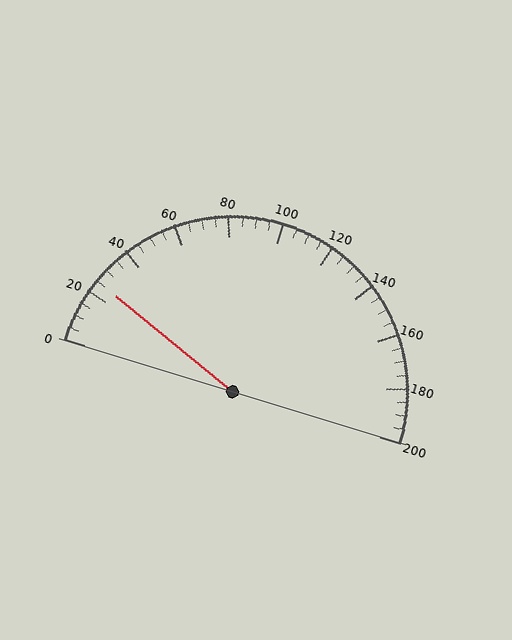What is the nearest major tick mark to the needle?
The nearest major tick mark is 20.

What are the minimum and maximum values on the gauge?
The gauge ranges from 0 to 200.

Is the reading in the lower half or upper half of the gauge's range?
The reading is in the lower half of the range (0 to 200).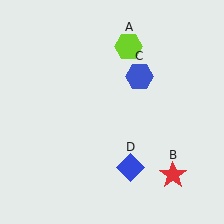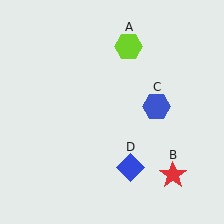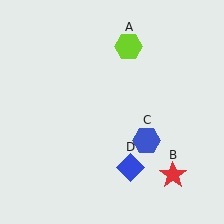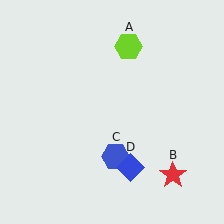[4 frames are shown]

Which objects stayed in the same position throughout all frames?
Lime hexagon (object A) and red star (object B) and blue diamond (object D) remained stationary.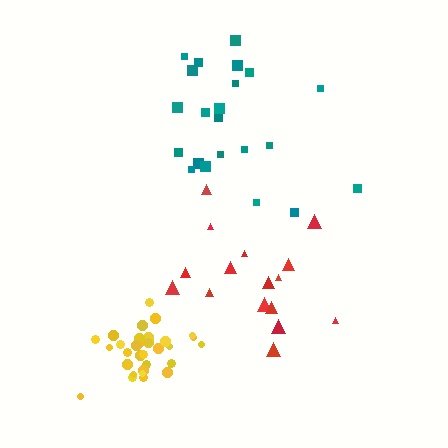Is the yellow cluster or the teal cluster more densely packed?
Yellow.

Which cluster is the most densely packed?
Yellow.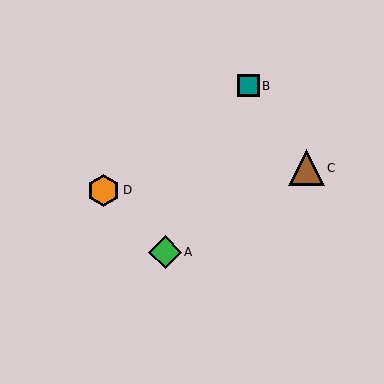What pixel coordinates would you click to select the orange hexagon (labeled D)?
Click at (104, 190) to select the orange hexagon D.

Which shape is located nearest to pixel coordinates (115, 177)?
The orange hexagon (labeled D) at (104, 190) is nearest to that location.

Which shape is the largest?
The brown triangle (labeled C) is the largest.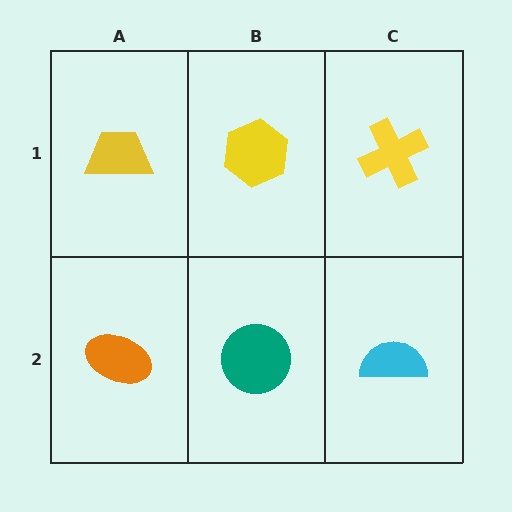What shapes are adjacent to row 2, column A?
A yellow trapezoid (row 1, column A), a teal circle (row 2, column B).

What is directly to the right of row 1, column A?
A yellow hexagon.